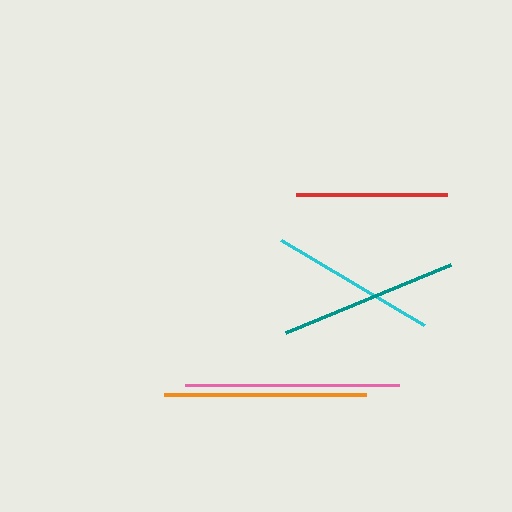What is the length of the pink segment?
The pink segment is approximately 214 pixels long.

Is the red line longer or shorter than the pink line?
The pink line is longer than the red line.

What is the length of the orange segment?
The orange segment is approximately 202 pixels long.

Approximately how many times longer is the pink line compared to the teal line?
The pink line is approximately 1.2 times the length of the teal line.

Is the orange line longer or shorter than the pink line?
The pink line is longer than the orange line.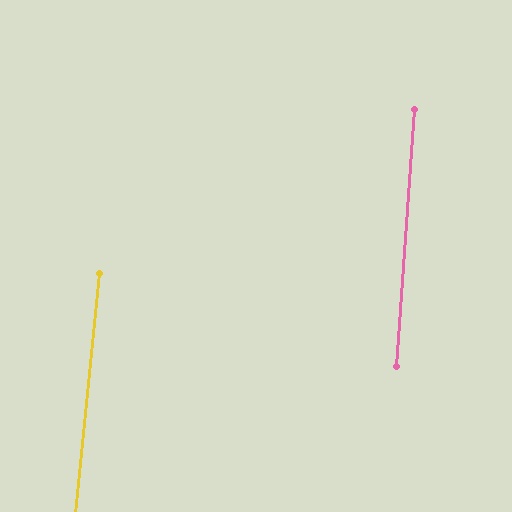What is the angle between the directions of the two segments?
Approximately 2 degrees.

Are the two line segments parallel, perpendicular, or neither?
Parallel — their directions differ by only 1.6°.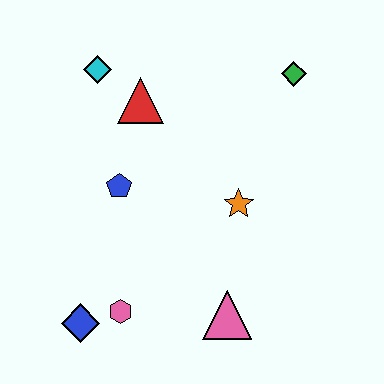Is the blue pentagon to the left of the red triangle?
Yes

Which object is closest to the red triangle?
The cyan diamond is closest to the red triangle.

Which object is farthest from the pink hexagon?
The green diamond is farthest from the pink hexagon.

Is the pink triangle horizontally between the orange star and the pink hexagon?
Yes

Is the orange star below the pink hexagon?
No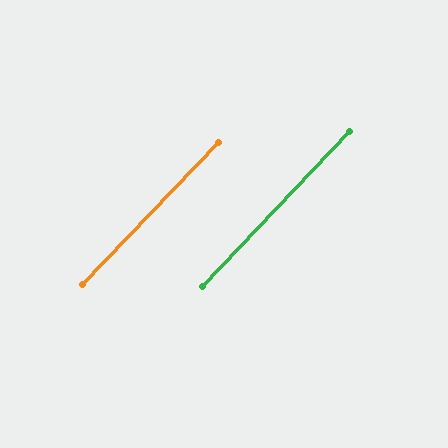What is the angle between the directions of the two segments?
Approximately 0 degrees.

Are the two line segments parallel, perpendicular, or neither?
Parallel — their directions differ by only 0.4°.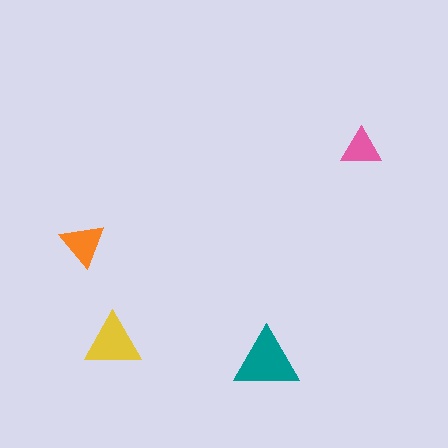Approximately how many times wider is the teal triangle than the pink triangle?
About 1.5 times wider.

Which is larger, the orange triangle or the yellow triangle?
The yellow one.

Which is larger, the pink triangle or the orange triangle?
The orange one.